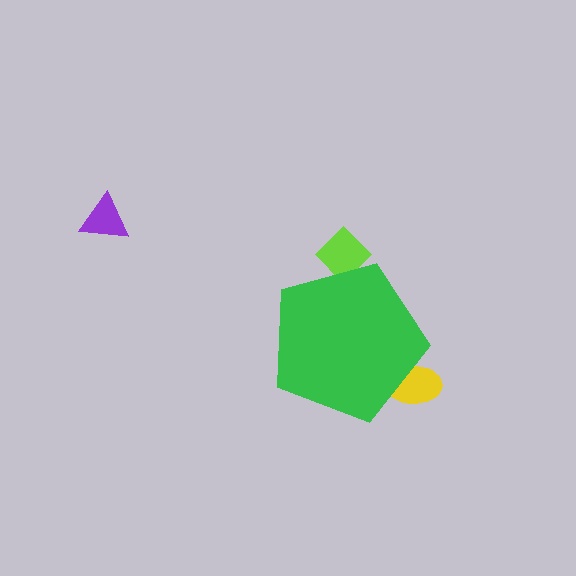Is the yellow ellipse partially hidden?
Yes, the yellow ellipse is partially hidden behind the green pentagon.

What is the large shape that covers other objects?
A green pentagon.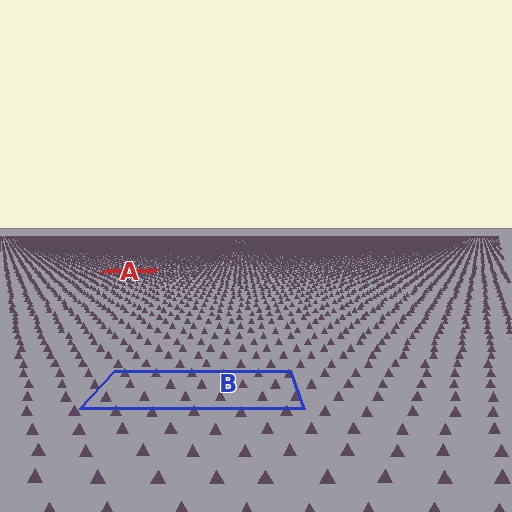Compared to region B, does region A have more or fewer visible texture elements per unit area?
Region A has more texture elements per unit area — they are packed more densely because it is farther away.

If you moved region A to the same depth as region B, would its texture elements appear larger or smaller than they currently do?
They would appear larger. At a closer depth, the same texture elements are projected at a bigger on-screen size.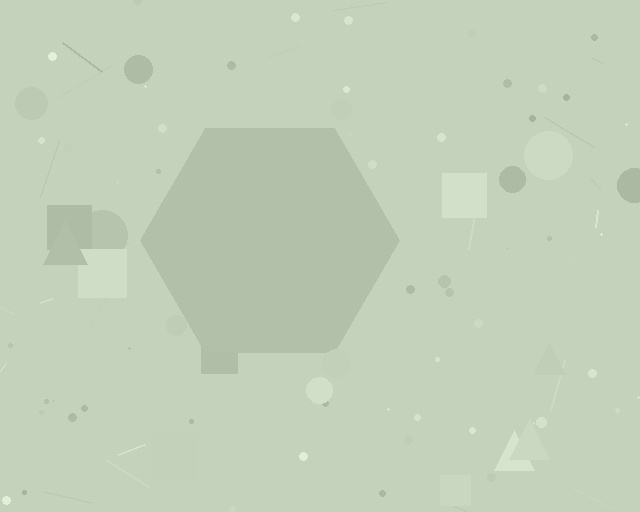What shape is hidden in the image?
A hexagon is hidden in the image.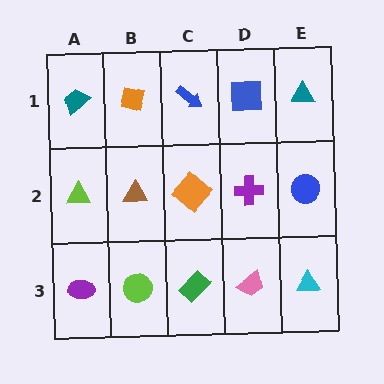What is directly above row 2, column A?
A teal trapezoid.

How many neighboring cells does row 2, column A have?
3.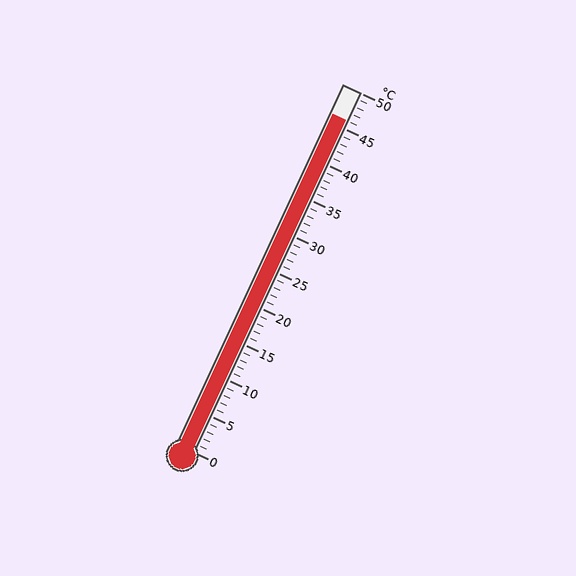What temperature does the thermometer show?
The thermometer shows approximately 46°C.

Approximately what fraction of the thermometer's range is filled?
The thermometer is filled to approximately 90% of its range.